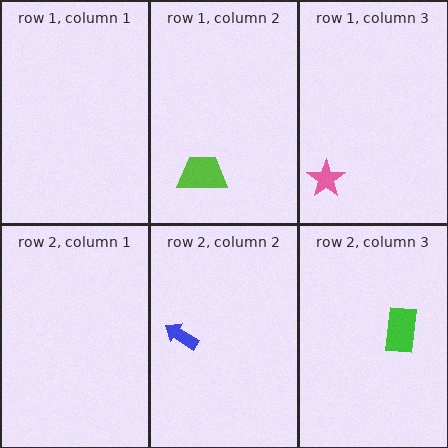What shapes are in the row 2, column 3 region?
The green rectangle.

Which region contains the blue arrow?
The row 2, column 2 region.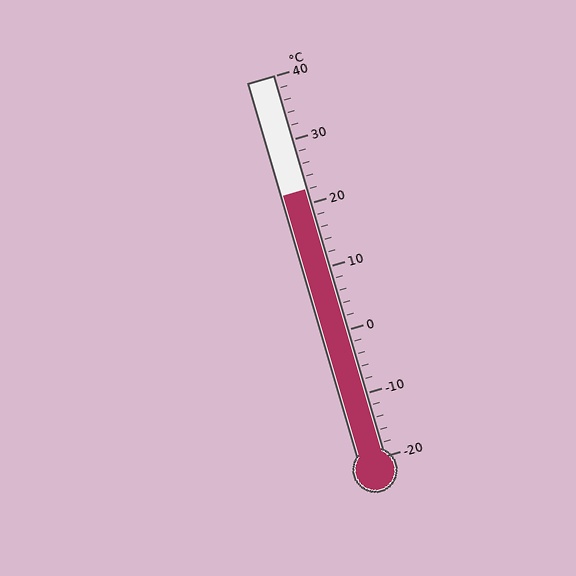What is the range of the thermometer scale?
The thermometer scale ranges from -20°C to 40°C.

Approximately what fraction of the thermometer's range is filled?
The thermometer is filled to approximately 70% of its range.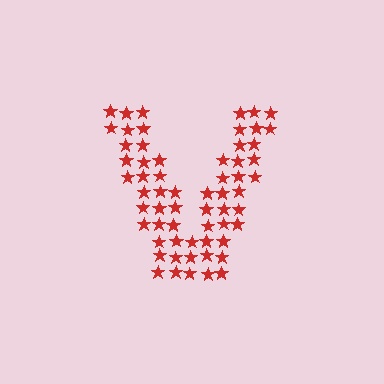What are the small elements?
The small elements are stars.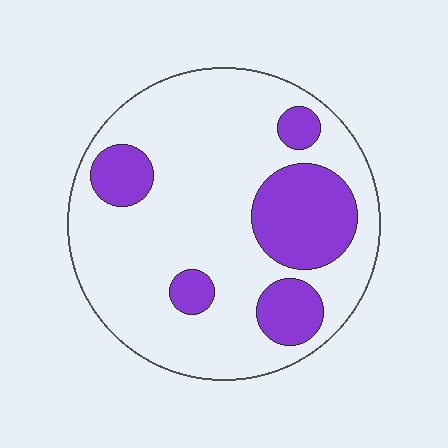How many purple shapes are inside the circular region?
5.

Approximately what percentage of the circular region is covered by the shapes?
Approximately 25%.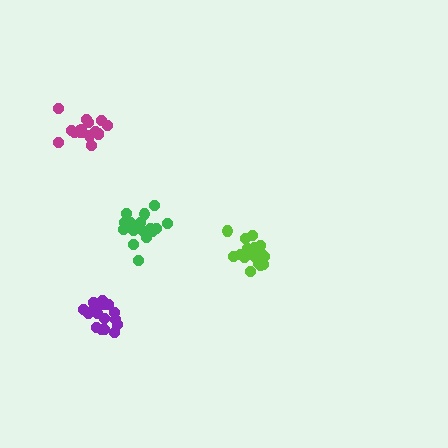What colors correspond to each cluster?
The clusters are colored: magenta, purple, green, lime.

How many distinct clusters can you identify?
There are 4 distinct clusters.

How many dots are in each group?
Group 1: 16 dots, Group 2: 17 dots, Group 3: 18 dots, Group 4: 18 dots (69 total).